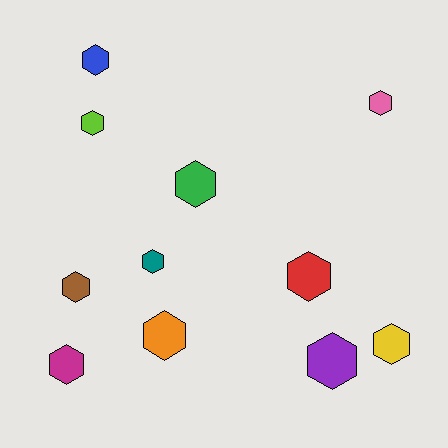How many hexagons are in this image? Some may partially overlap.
There are 11 hexagons.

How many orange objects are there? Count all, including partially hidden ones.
There is 1 orange object.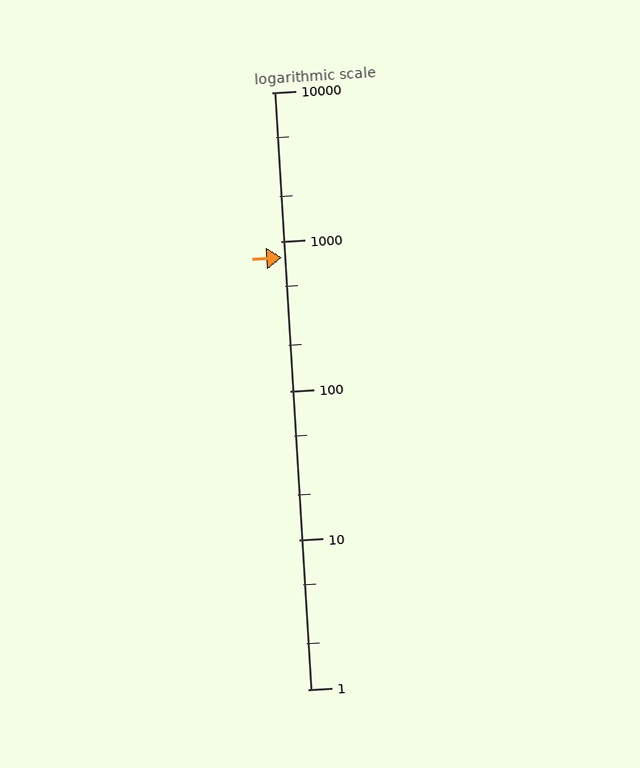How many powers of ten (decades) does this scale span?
The scale spans 4 decades, from 1 to 10000.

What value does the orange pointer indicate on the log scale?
The pointer indicates approximately 780.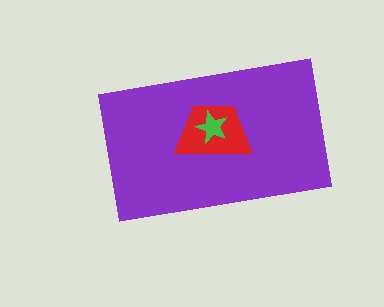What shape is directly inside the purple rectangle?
The red trapezoid.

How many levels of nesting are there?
3.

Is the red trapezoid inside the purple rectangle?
Yes.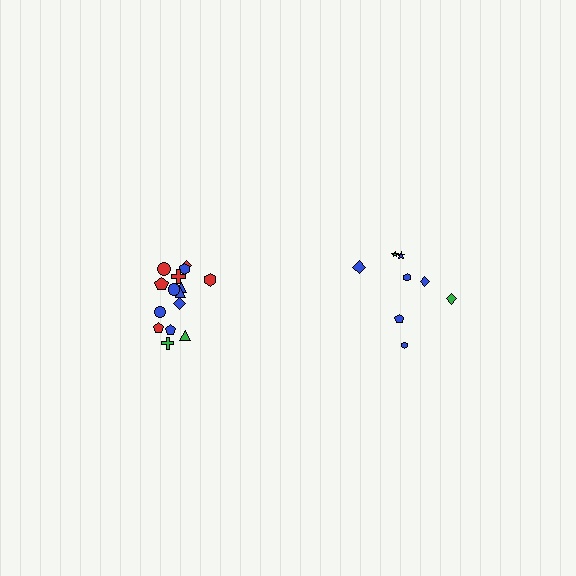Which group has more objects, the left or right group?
The left group.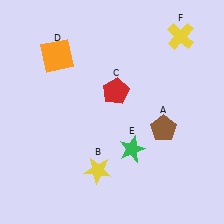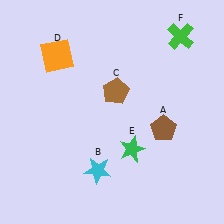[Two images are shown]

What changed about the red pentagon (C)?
In Image 1, C is red. In Image 2, it changed to brown.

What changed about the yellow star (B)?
In Image 1, B is yellow. In Image 2, it changed to cyan.